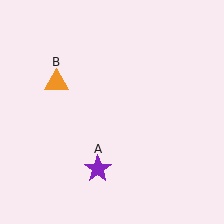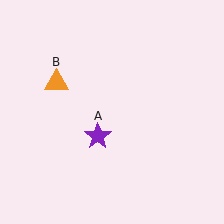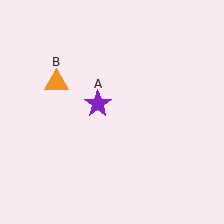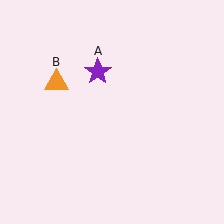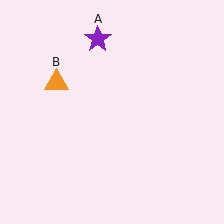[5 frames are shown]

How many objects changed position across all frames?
1 object changed position: purple star (object A).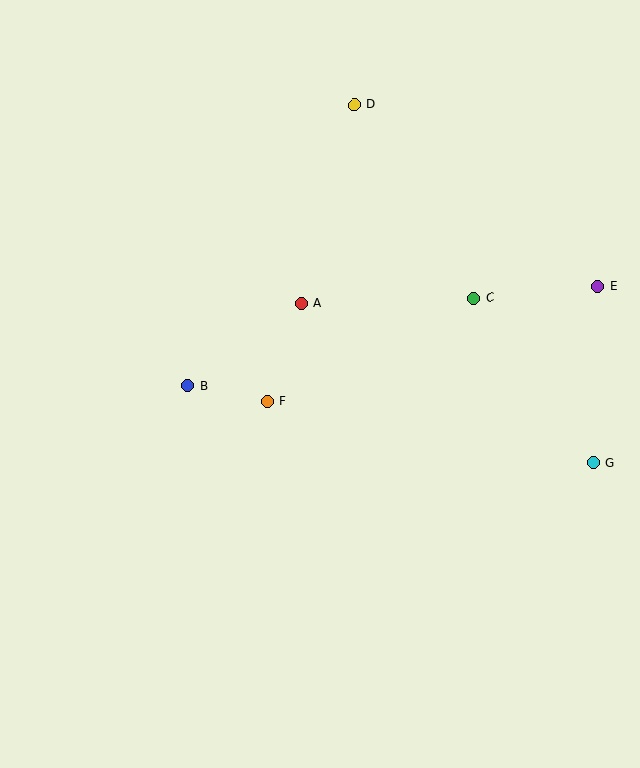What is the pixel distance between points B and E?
The distance between B and E is 422 pixels.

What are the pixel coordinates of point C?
Point C is at (473, 298).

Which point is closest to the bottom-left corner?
Point B is closest to the bottom-left corner.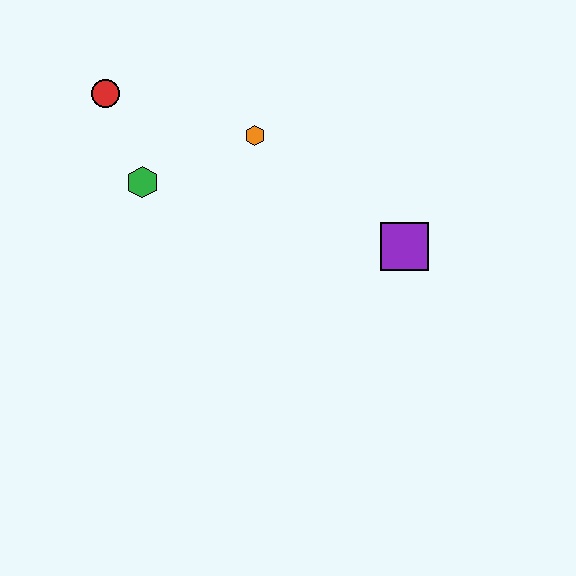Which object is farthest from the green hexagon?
The purple square is farthest from the green hexagon.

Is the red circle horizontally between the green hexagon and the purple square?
No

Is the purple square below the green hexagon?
Yes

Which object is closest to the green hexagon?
The red circle is closest to the green hexagon.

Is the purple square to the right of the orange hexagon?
Yes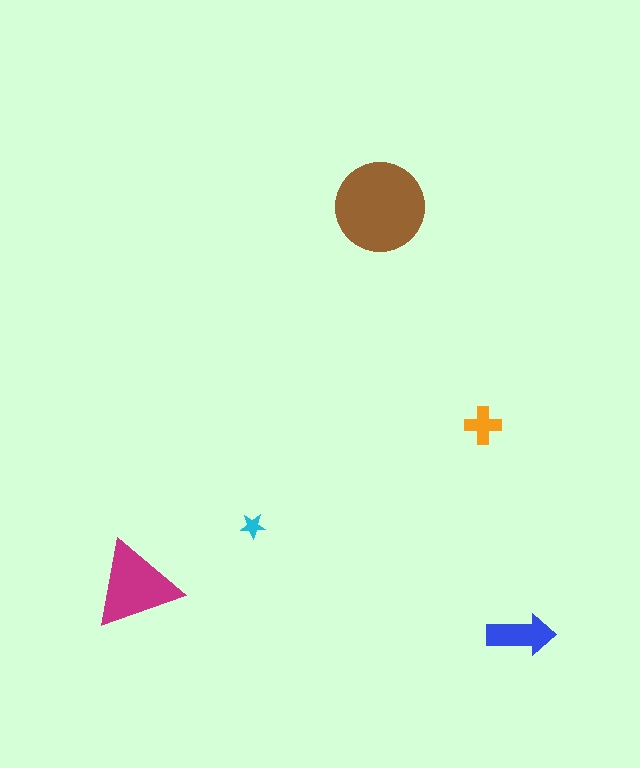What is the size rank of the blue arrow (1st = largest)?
3rd.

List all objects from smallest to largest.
The cyan star, the orange cross, the blue arrow, the magenta triangle, the brown circle.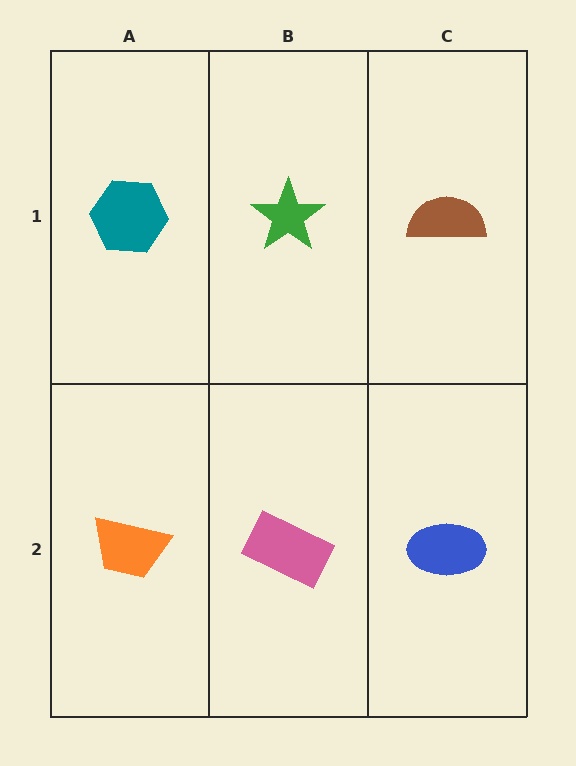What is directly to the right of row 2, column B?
A blue ellipse.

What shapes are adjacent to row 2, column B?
A green star (row 1, column B), an orange trapezoid (row 2, column A), a blue ellipse (row 2, column C).